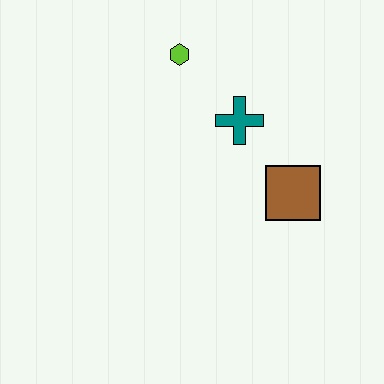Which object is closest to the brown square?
The teal cross is closest to the brown square.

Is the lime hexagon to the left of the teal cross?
Yes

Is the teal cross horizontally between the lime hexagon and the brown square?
Yes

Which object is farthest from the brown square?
The lime hexagon is farthest from the brown square.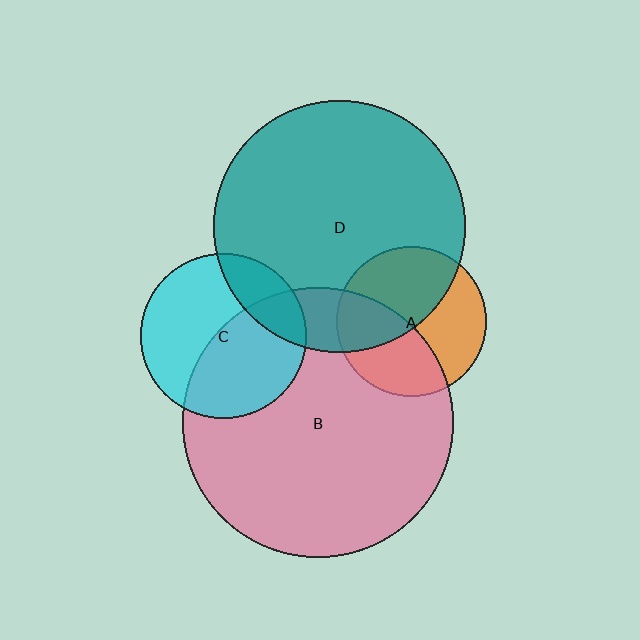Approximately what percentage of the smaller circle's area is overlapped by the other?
Approximately 50%.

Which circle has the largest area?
Circle B (pink).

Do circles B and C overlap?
Yes.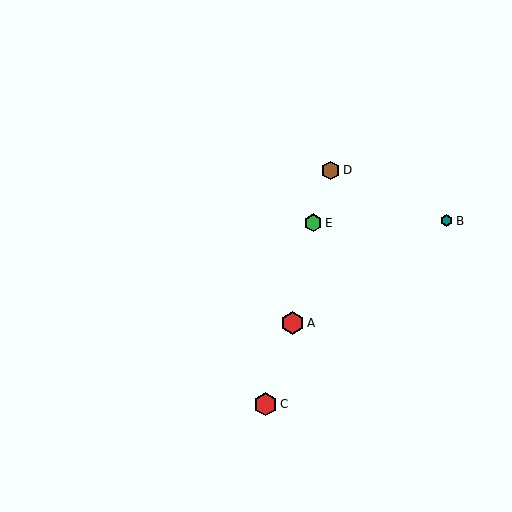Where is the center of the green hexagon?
The center of the green hexagon is at (313, 223).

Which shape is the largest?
The red hexagon (labeled C) is the largest.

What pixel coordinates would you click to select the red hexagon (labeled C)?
Click at (265, 404) to select the red hexagon C.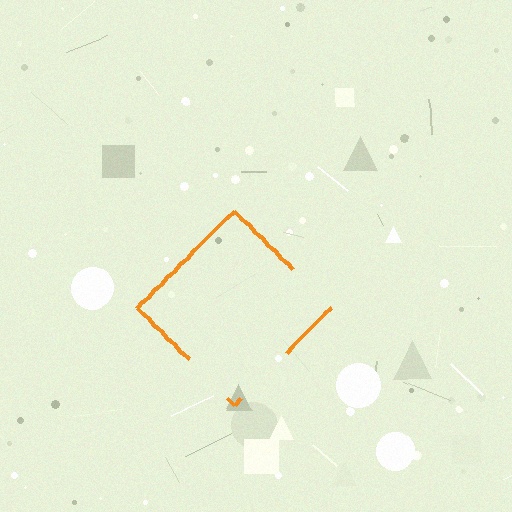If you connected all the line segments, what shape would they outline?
They would outline a diamond.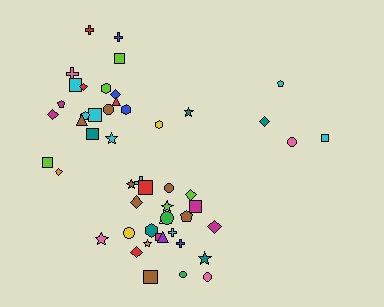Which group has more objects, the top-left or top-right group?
The top-left group.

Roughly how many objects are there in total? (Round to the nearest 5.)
Roughly 50 objects in total.